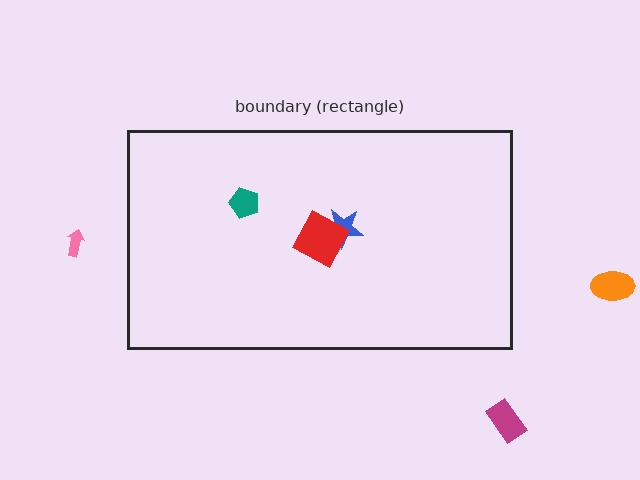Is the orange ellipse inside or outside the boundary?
Outside.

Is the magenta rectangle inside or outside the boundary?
Outside.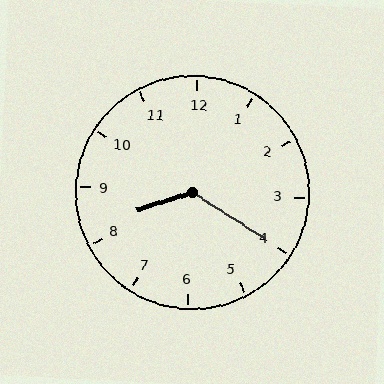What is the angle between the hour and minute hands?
Approximately 130 degrees.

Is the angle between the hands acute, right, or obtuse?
It is obtuse.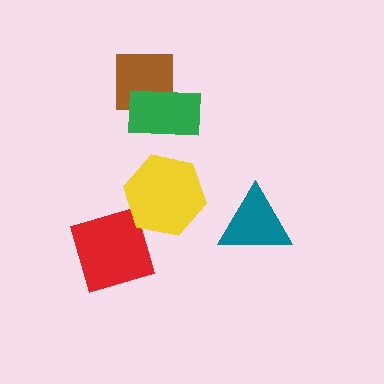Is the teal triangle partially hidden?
No, no other shape covers it.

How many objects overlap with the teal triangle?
0 objects overlap with the teal triangle.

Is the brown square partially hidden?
Yes, it is partially covered by another shape.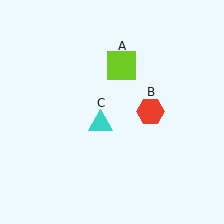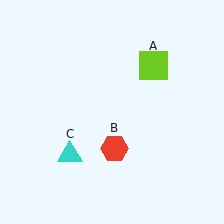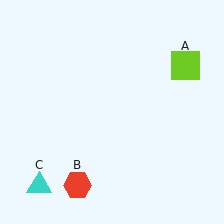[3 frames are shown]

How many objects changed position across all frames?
3 objects changed position: lime square (object A), red hexagon (object B), cyan triangle (object C).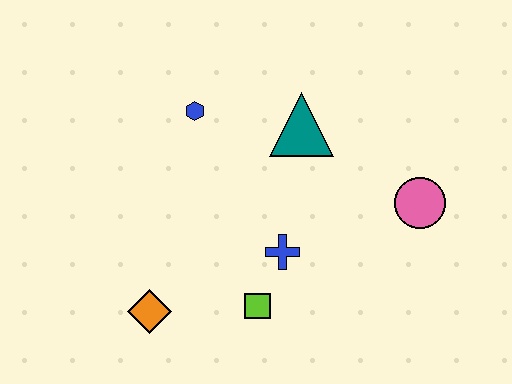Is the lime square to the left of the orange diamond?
No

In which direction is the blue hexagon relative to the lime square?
The blue hexagon is above the lime square.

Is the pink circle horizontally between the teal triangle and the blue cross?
No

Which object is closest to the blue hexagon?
The teal triangle is closest to the blue hexagon.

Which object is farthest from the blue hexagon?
The pink circle is farthest from the blue hexagon.